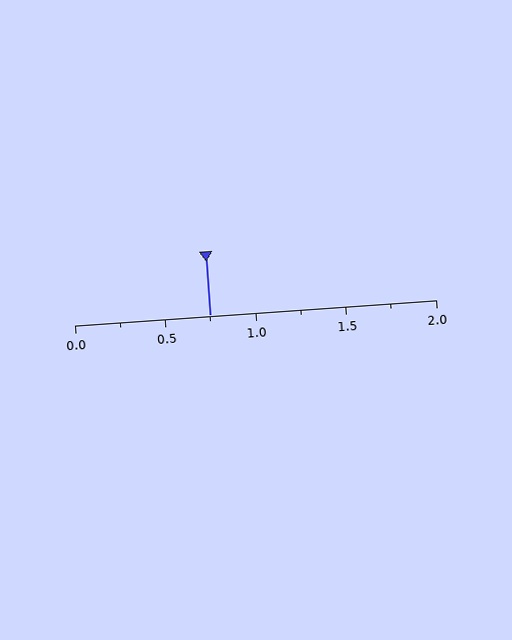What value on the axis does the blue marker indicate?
The marker indicates approximately 0.75.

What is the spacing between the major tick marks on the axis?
The major ticks are spaced 0.5 apart.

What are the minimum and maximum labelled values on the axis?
The axis runs from 0.0 to 2.0.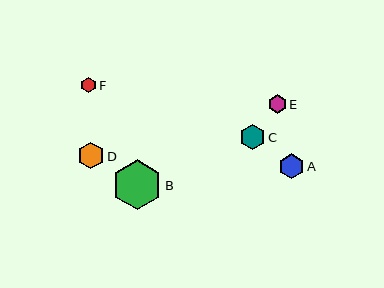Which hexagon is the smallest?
Hexagon F is the smallest with a size of approximately 16 pixels.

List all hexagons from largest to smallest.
From largest to smallest: B, D, A, C, E, F.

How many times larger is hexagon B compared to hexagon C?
Hexagon B is approximately 2.0 times the size of hexagon C.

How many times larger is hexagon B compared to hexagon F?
Hexagon B is approximately 3.2 times the size of hexagon F.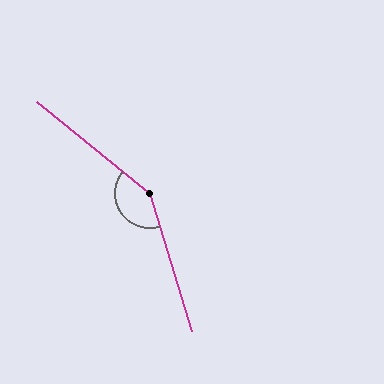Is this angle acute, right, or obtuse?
It is obtuse.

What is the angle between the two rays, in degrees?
Approximately 146 degrees.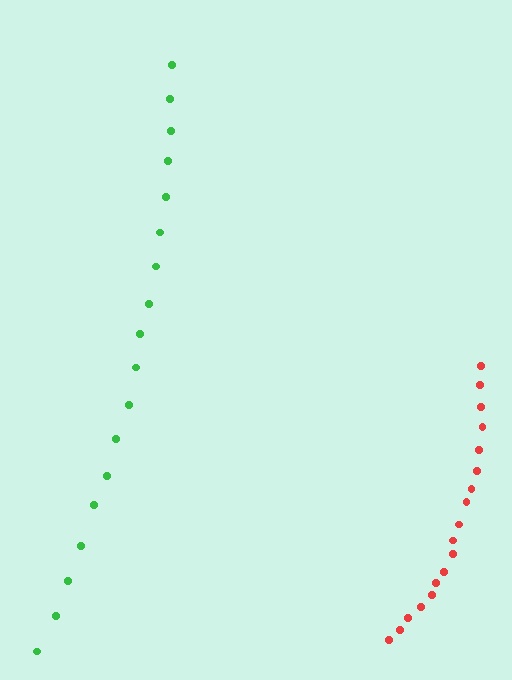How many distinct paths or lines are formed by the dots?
There are 2 distinct paths.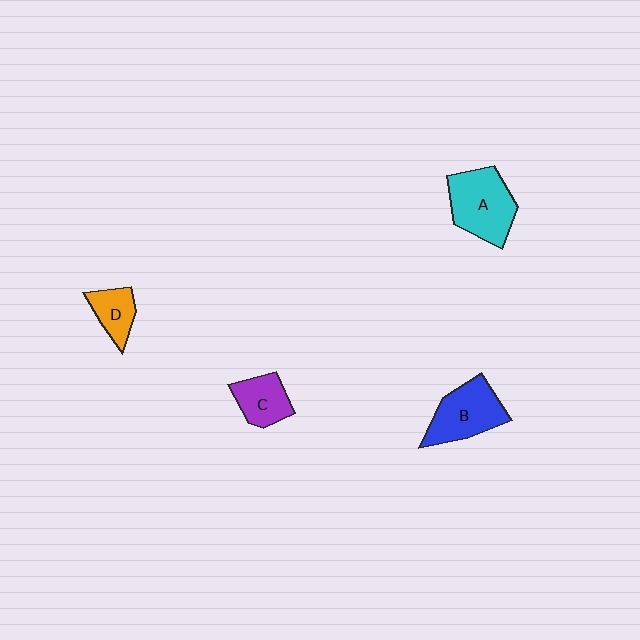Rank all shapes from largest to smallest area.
From largest to smallest: A (cyan), B (blue), C (purple), D (orange).